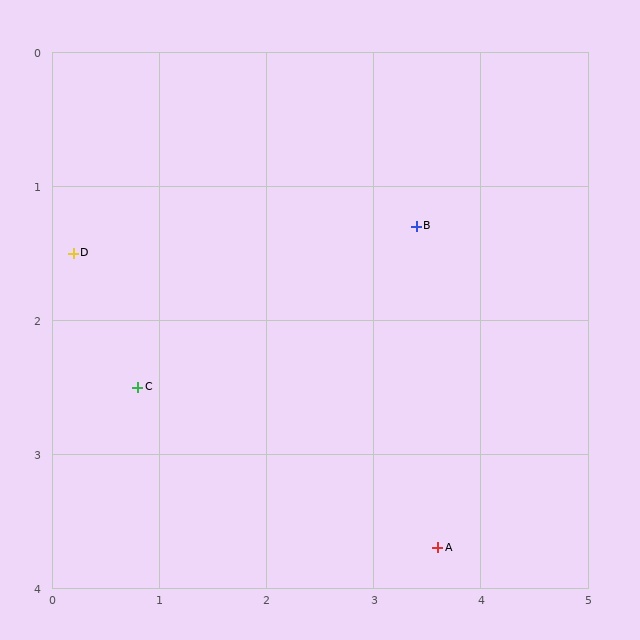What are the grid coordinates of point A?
Point A is at approximately (3.6, 3.7).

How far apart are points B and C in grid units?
Points B and C are about 2.9 grid units apart.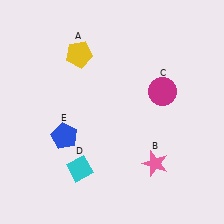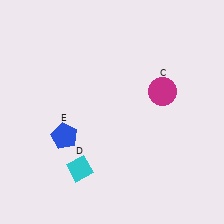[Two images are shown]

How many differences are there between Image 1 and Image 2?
There are 2 differences between the two images.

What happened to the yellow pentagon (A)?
The yellow pentagon (A) was removed in Image 2. It was in the top-left area of Image 1.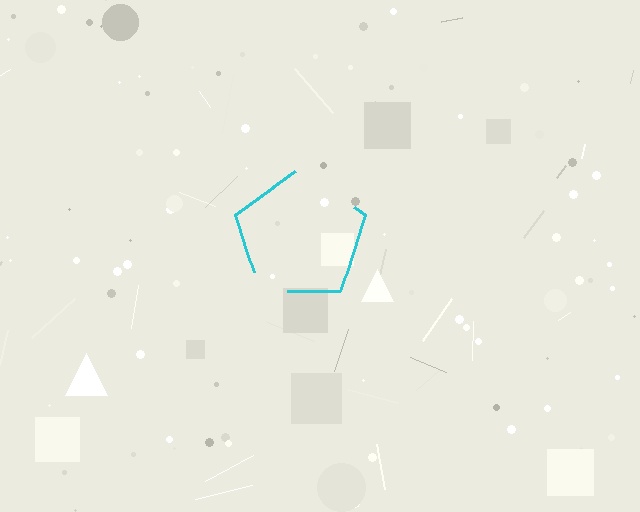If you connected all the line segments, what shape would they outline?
They would outline a pentagon.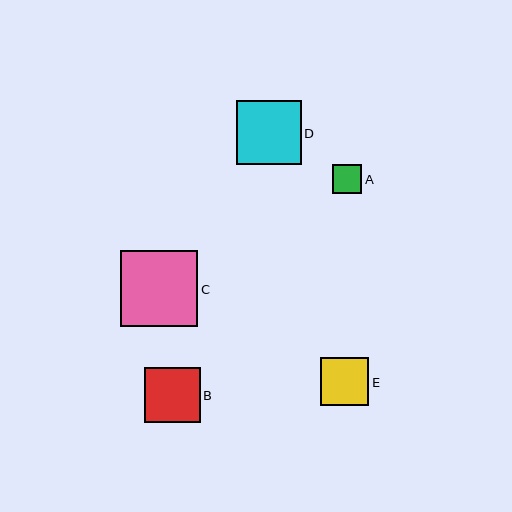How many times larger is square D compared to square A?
Square D is approximately 2.2 times the size of square A.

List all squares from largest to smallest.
From largest to smallest: C, D, B, E, A.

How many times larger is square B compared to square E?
Square B is approximately 1.2 times the size of square E.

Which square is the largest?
Square C is the largest with a size of approximately 77 pixels.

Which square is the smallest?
Square A is the smallest with a size of approximately 29 pixels.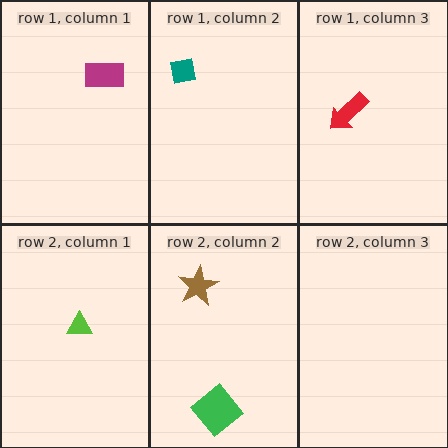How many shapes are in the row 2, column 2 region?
2.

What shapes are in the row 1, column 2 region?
The teal square.